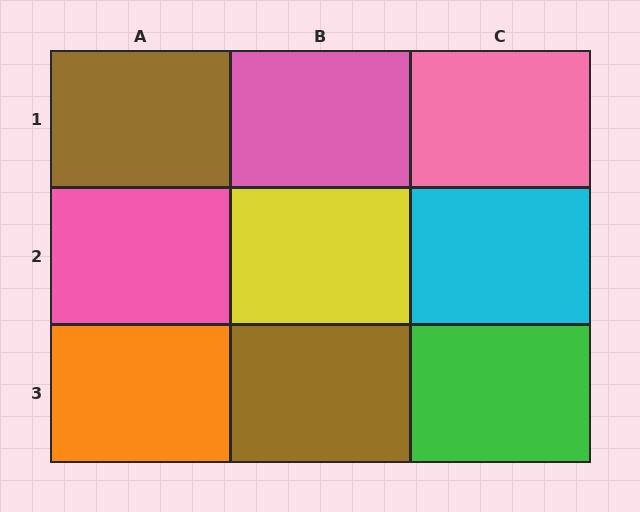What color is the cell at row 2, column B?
Yellow.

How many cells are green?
1 cell is green.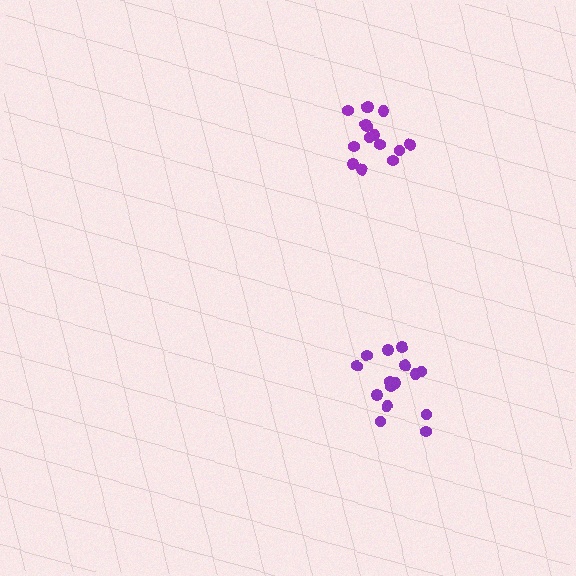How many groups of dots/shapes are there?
There are 2 groups.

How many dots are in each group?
Group 1: 15 dots, Group 2: 15 dots (30 total).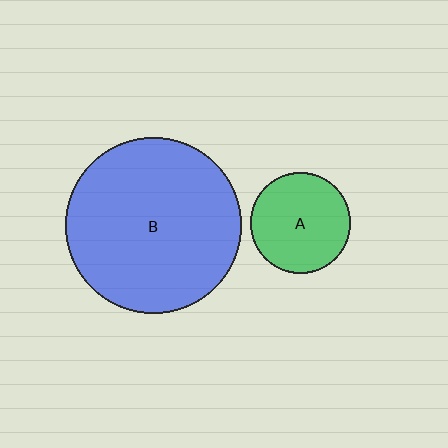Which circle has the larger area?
Circle B (blue).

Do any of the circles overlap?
No, none of the circles overlap.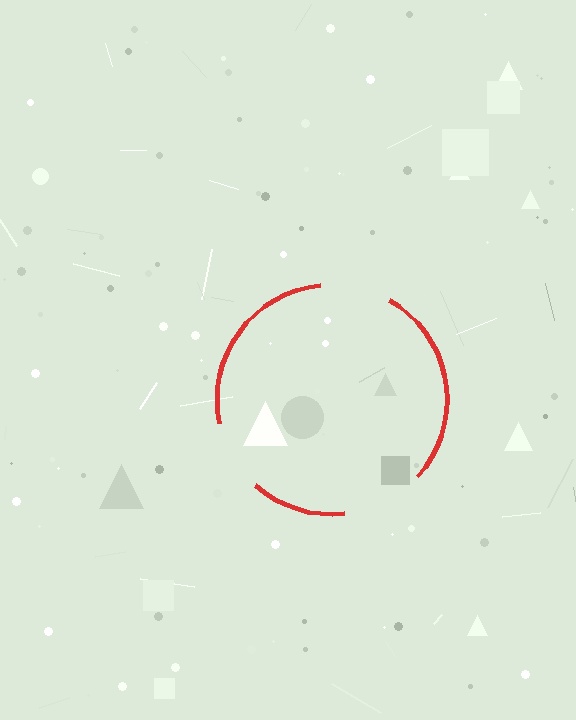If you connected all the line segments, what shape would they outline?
They would outline a circle.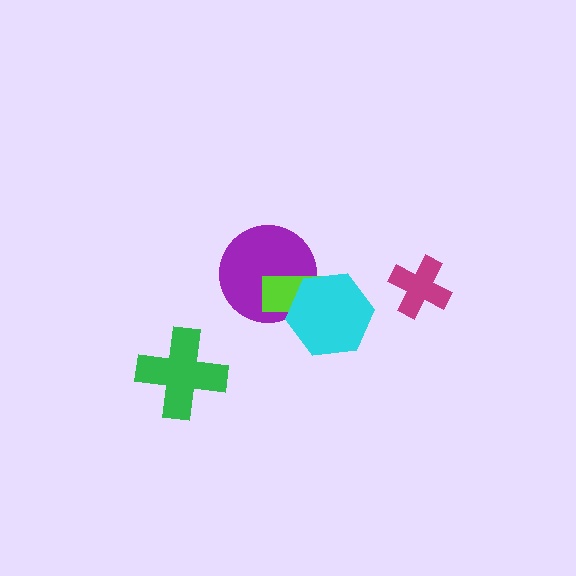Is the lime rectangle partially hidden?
Yes, it is partially covered by another shape.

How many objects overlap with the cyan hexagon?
2 objects overlap with the cyan hexagon.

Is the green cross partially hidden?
No, no other shape covers it.